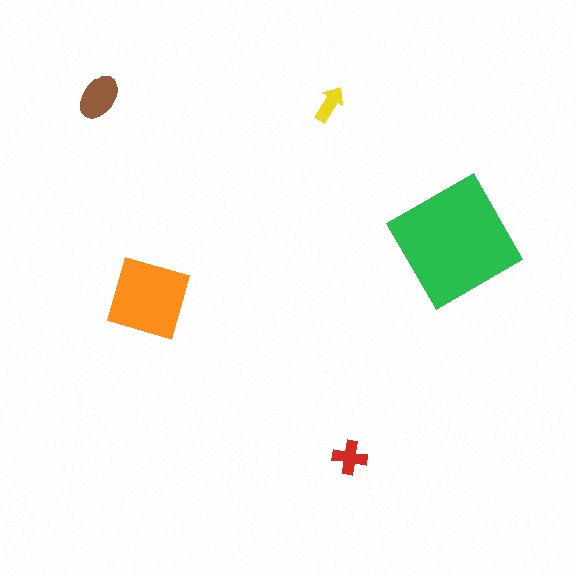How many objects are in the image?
There are 5 objects in the image.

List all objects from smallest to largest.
The yellow arrow, the red cross, the brown ellipse, the orange diamond, the green square.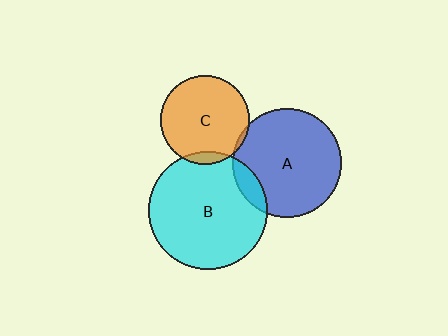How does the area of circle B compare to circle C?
Approximately 1.8 times.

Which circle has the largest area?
Circle B (cyan).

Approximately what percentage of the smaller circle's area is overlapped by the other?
Approximately 5%.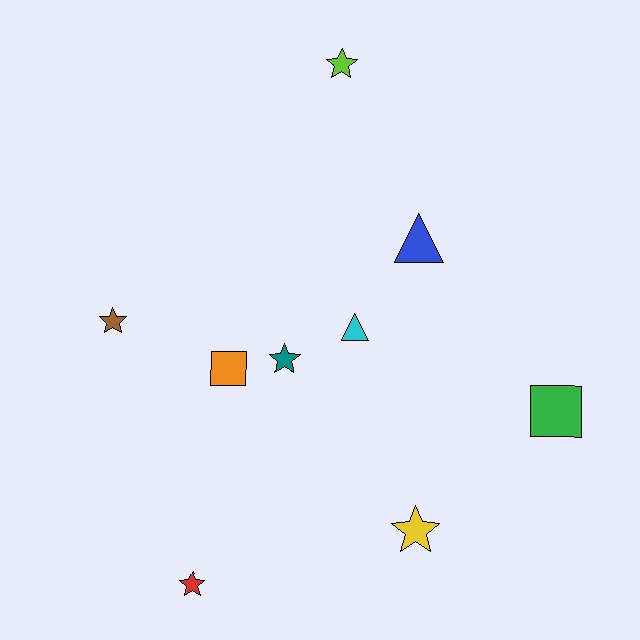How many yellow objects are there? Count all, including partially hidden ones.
There is 1 yellow object.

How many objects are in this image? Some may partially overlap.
There are 9 objects.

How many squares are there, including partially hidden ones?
There are 2 squares.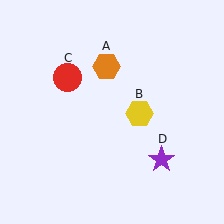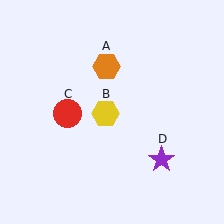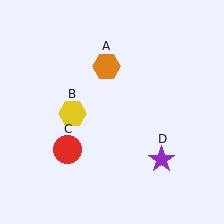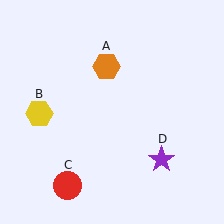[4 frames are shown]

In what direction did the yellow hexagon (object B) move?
The yellow hexagon (object B) moved left.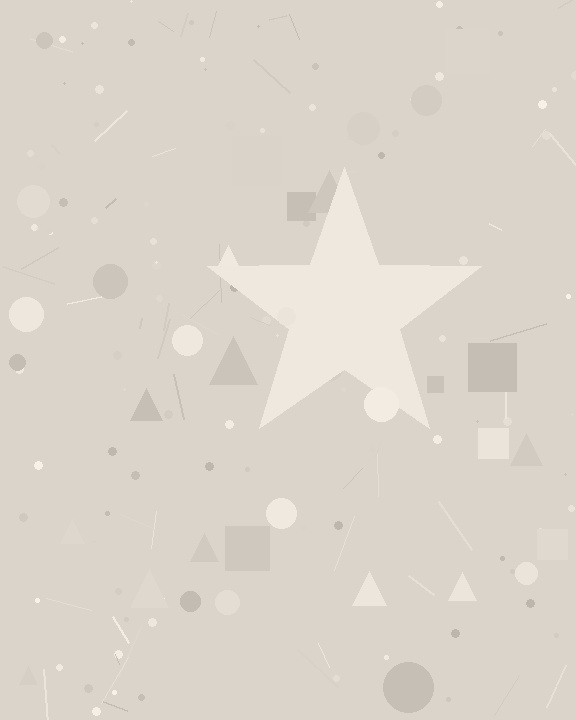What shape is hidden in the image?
A star is hidden in the image.